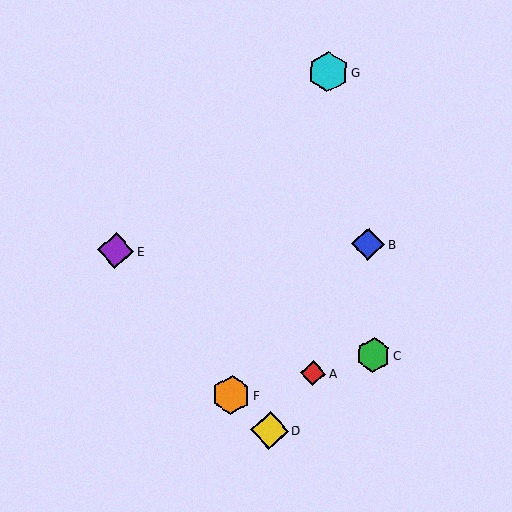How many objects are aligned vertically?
2 objects (A, G) are aligned vertically.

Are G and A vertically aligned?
Yes, both are at x≈328.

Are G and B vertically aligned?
No, G is at x≈328 and B is at x≈368.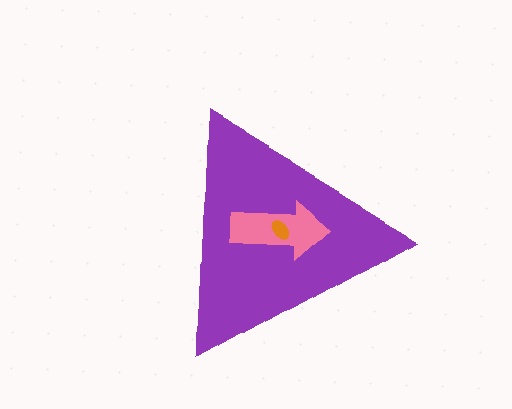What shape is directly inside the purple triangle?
The pink arrow.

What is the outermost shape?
The purple triangle.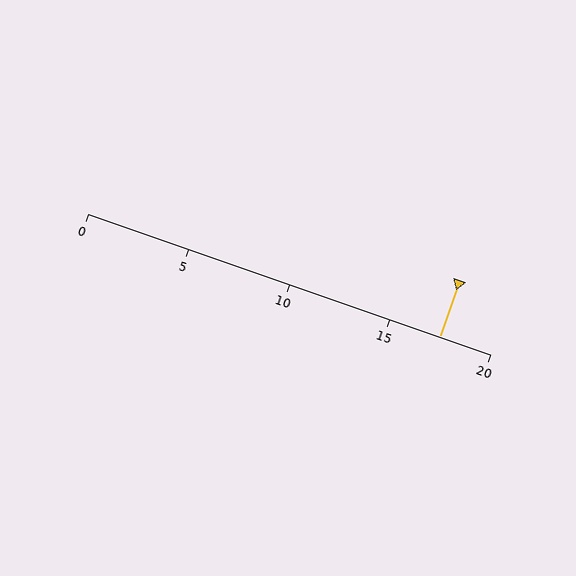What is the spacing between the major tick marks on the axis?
The major ticks are spaced 5 apart.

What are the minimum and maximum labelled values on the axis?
The axis runs from 0 to 20.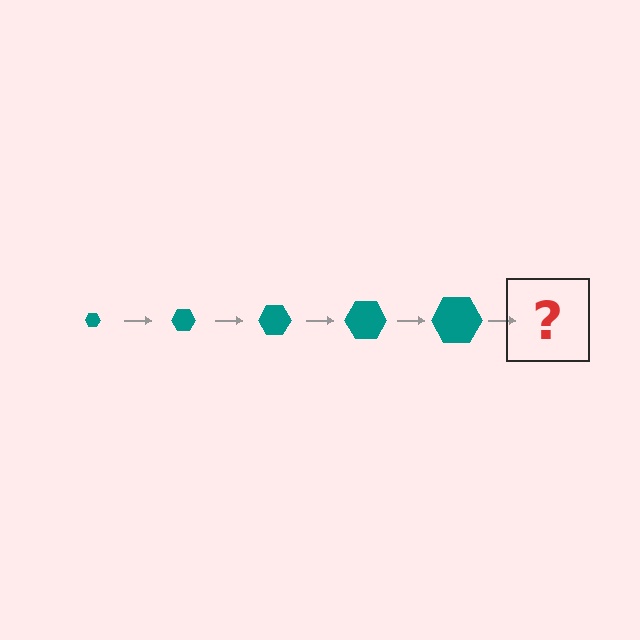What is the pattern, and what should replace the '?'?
The pattern is that the hexagon gets progressively larger each step. The '?' should be a teal hexagon, larger than the previous one.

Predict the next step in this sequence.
The next step is a teal hexagon, larger than the previous one.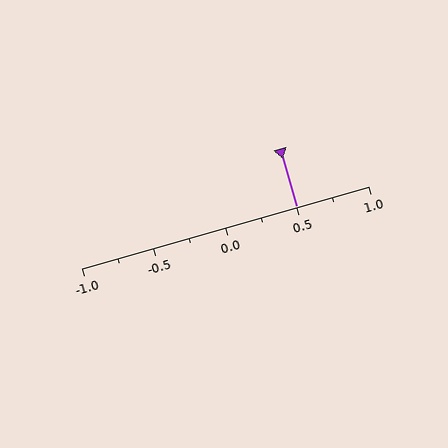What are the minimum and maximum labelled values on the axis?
The axis runs from -1.0 to 1.0.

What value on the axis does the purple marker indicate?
The marker indicates approximately 0.5.